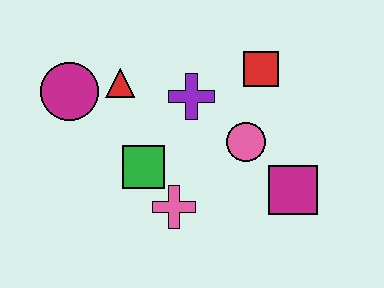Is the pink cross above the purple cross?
No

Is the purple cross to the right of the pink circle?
No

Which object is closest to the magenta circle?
The red triangle is closest to the magenta circle.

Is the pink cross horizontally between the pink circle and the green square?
Yes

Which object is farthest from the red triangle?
The magenta square is farthest from the red triangle.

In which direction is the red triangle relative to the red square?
The red triangle is to the left of the red square.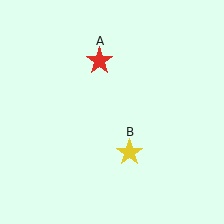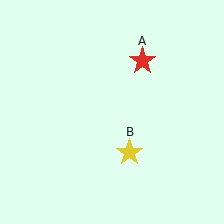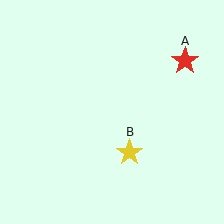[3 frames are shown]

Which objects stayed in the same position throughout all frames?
Yellow star (object B) remained stationary.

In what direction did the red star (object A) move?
The red star (object A) moved right.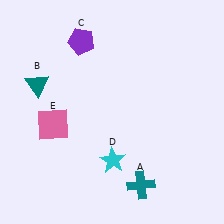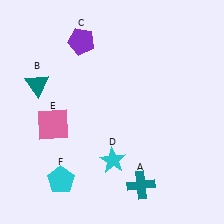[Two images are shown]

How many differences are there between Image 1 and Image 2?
There is 1 difference between the two images.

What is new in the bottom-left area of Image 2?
A cyan pentagon (F) was added in the bottom-left area of Image 2.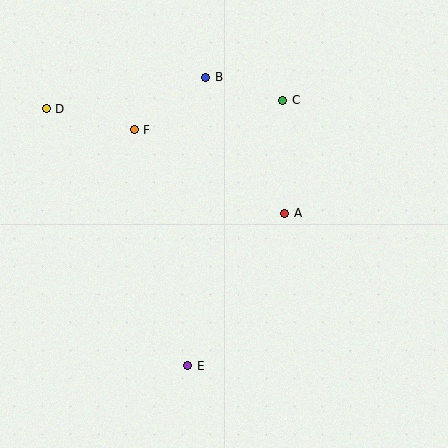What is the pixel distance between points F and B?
The distance between F and B is 89 pixels.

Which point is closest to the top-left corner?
Point D is closest to the top-left corner.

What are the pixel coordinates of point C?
Point C is at (283, 100).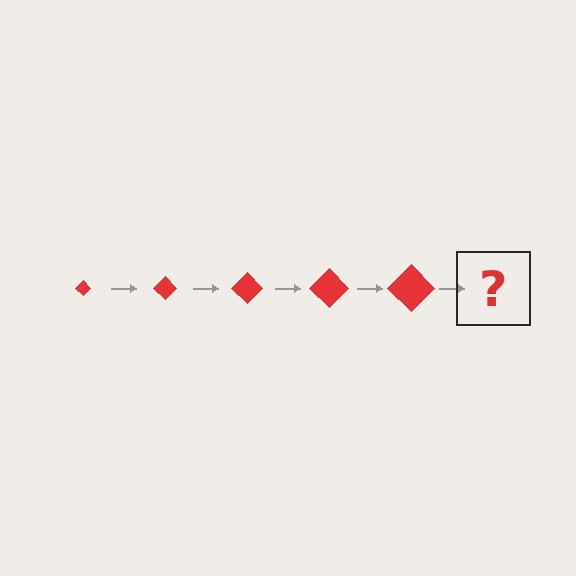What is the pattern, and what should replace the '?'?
The pattern is that the diamond gets progressively larger each step. The '?' should be a red diamond, larger than the previous one.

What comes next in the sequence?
The next element should be a red diamond, larger than the previous one.